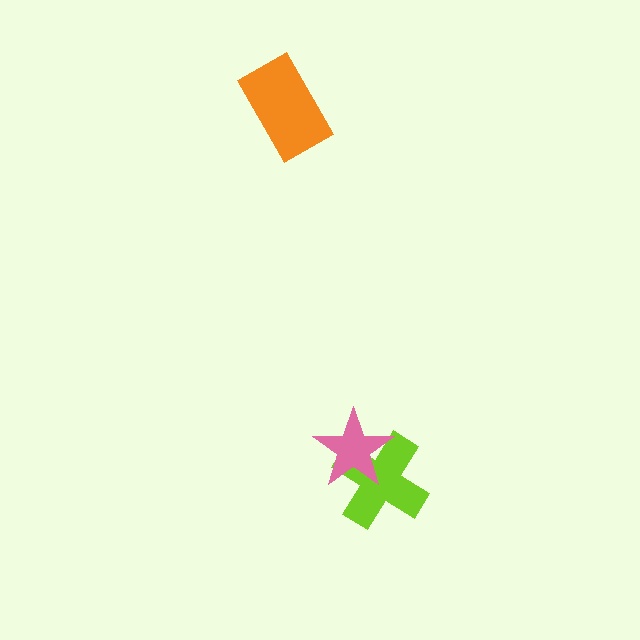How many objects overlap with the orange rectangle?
0 objects overlap with the orange rectangle.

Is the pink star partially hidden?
No, no other shape covers it.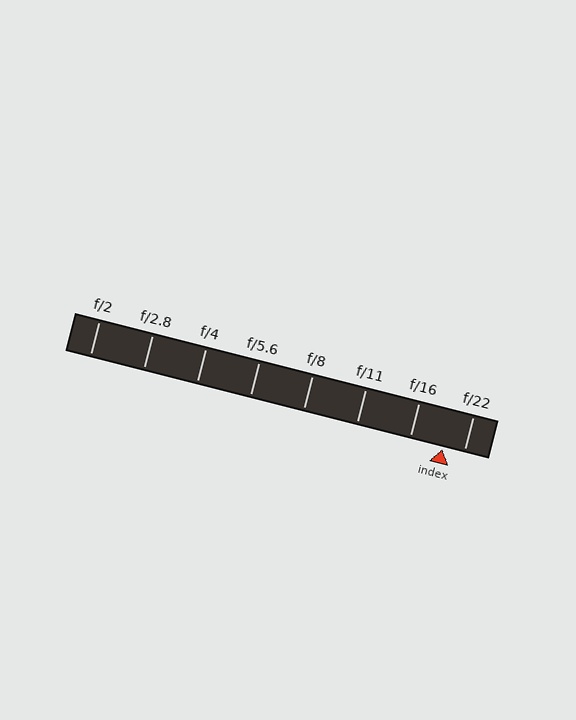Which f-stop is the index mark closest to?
The index mark is closest to f/22.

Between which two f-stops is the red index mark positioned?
The index mark is between f/16 and f/22.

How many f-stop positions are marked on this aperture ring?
There are 8 f-stop positions marked.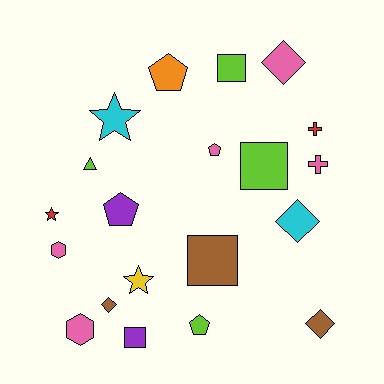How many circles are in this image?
There are no circles.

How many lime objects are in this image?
There are 4 lime objects.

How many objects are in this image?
There are 20 objects.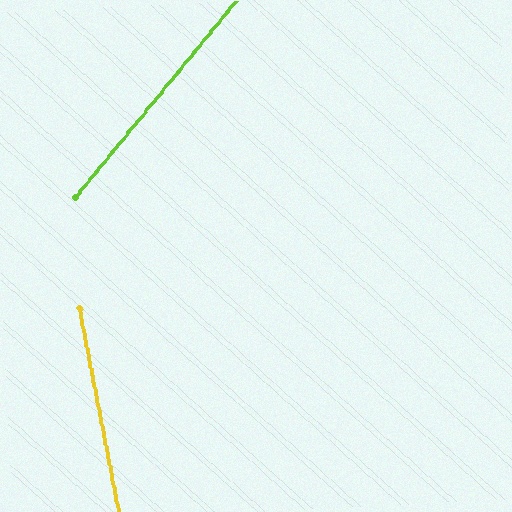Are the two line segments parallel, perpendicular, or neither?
Neither parallel nor perpendicular — they differ by about 50°.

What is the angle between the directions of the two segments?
Approximately 50 degrees.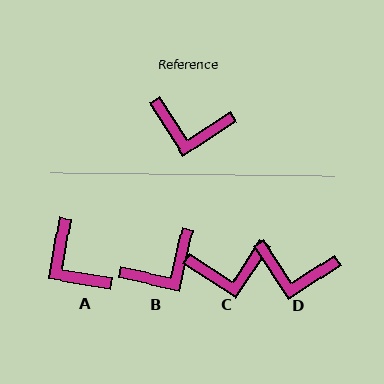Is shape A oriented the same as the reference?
No, it is off by about 42 degrees.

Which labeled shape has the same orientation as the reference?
D.